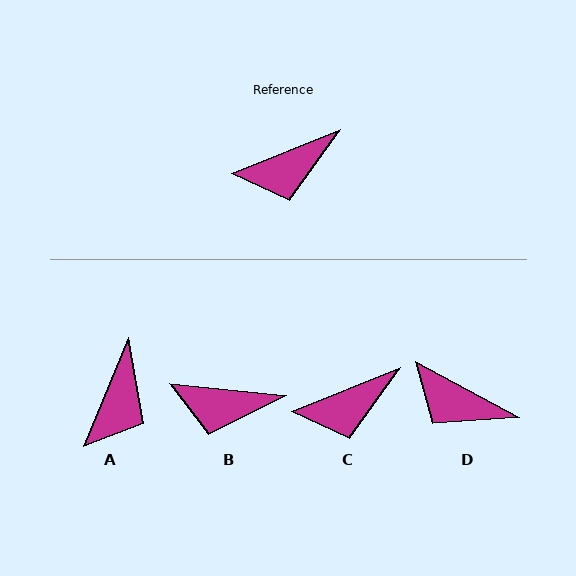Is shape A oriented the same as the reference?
No, it is off by about 45 degrees.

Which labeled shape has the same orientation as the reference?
C.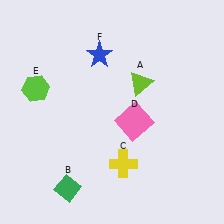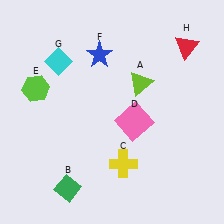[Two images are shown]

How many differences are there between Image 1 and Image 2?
There are 2 differences between the two images.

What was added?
A cyan diamond (G), a red triangle (H) were added in Image 2.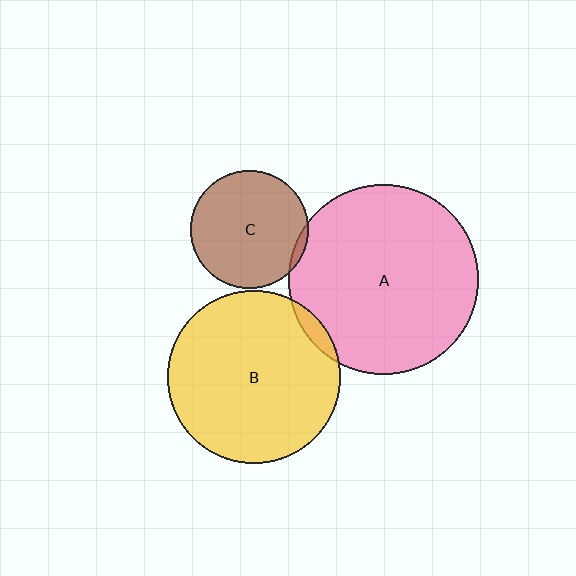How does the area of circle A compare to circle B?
Approximately 1.2 times.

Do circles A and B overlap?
Yes.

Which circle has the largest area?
Circle A (pink).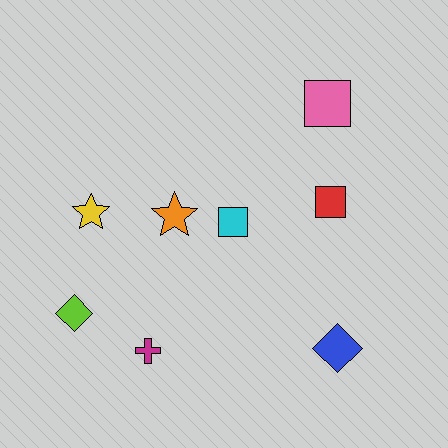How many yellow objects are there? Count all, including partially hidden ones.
There is 1 yellow object.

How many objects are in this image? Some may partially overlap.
There are 8 objects.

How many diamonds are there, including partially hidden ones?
There are 2 diamonds.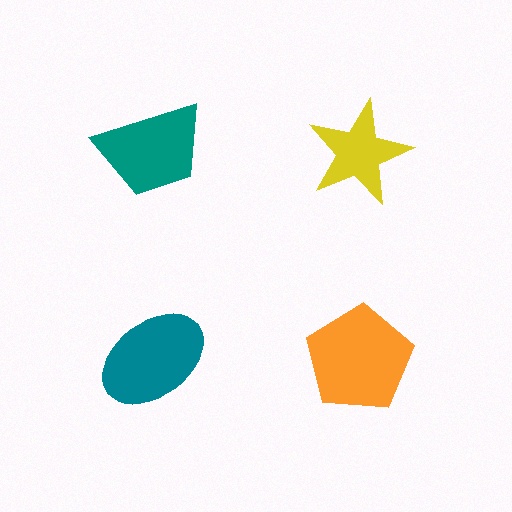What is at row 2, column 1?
A teal ellipse.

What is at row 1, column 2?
A yellow star.